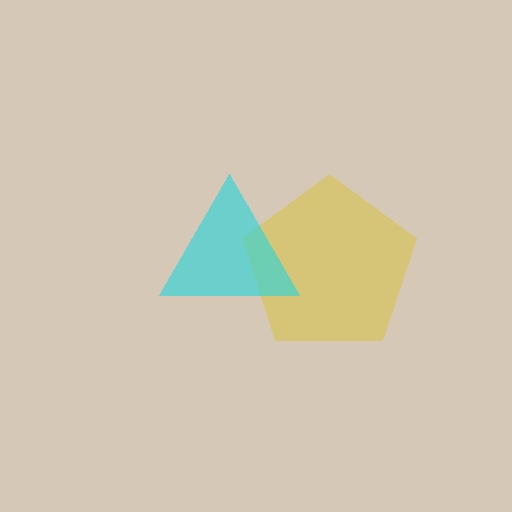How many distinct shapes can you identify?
There are 2 distinct shapes: a yellow pentagon, a cyan triangle.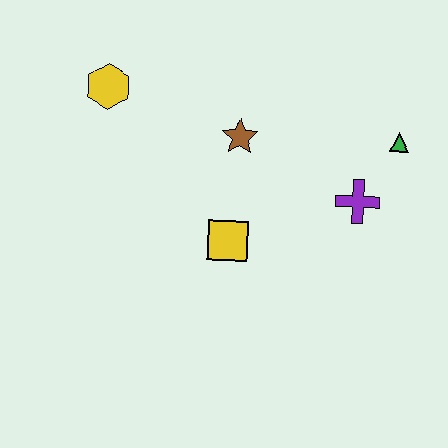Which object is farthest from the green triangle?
The yellow hexagon is farthest from the green triangle.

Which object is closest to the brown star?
The yellow square is closest to the brown star.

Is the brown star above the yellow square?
Yes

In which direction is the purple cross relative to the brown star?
The purple cross is to the right of the brown star.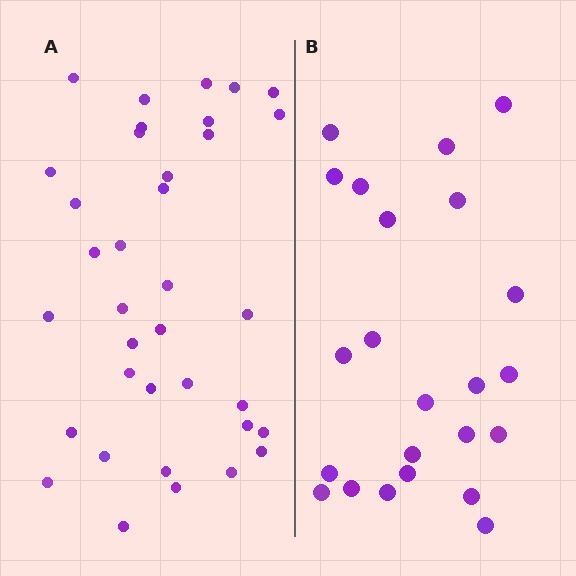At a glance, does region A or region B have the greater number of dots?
Region A (the left region) has more dots.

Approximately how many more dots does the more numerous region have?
Region A has approximately 15 more dots than region B.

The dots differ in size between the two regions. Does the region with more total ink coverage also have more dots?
No. Region B has more total ink coverage because its dots are larger, but region A actually contains more individual dots. Total area can be misleading — the number of items is what matters here.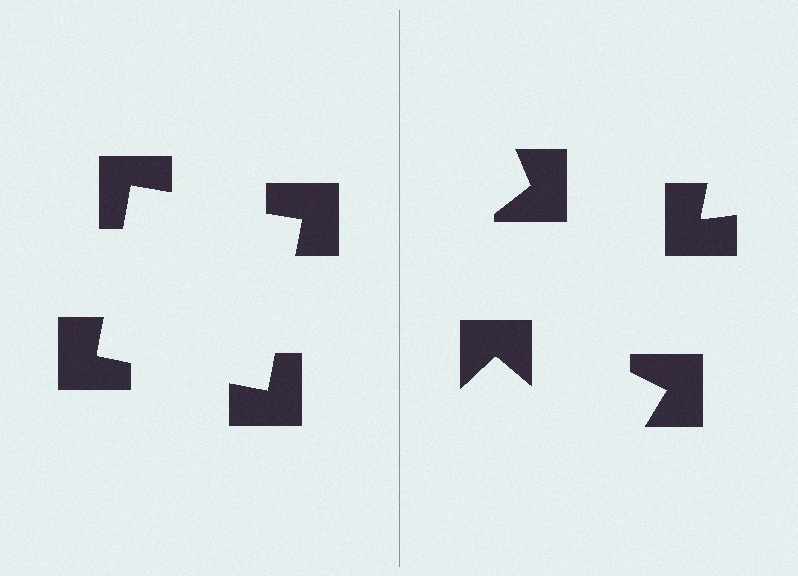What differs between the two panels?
The notched squares are positioned identically on both sides; only the wedge orientations differ. On the left they align to a square; on the right they are misaligned.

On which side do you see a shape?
An illusory square appears on the left side. On the right side the wedge cuts are rotated, so no coherent shape forms.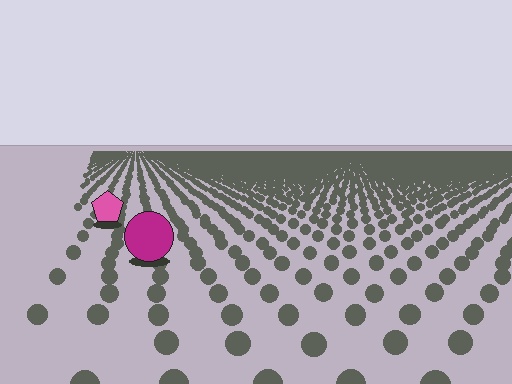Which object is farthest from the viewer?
The pink pentagon is farthest from the viewer. It appears smaller and the ground texture around it is denser.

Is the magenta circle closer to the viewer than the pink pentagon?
Yes. The magenta circle is closer — you can tell from the texture gradient: the ground texture is coarser near it.